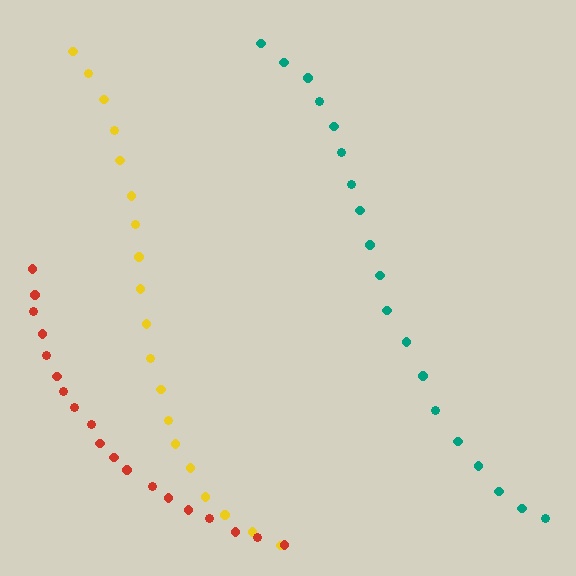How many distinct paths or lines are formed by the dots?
There are 3 distinct paths.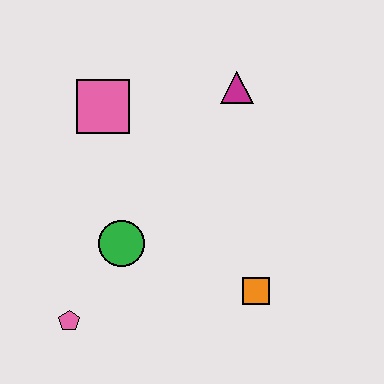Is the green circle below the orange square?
No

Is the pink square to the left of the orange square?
Yes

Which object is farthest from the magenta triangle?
The pink pentagon is farthest from the magenta triangle.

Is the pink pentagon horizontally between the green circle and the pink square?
No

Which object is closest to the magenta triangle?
The pink square is closest to the magenta triangle.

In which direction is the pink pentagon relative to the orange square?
The pink pentagon is to the left of the orange square.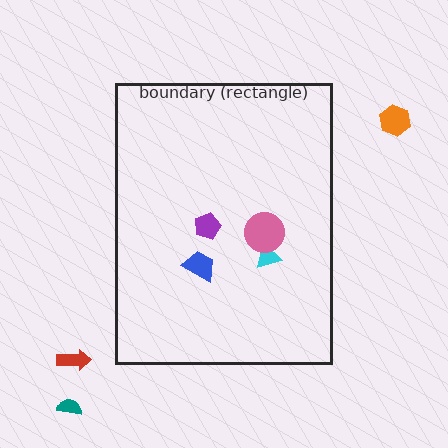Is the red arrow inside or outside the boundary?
Outside.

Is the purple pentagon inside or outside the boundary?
Inside.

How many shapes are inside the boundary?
4 inside, 3 outside.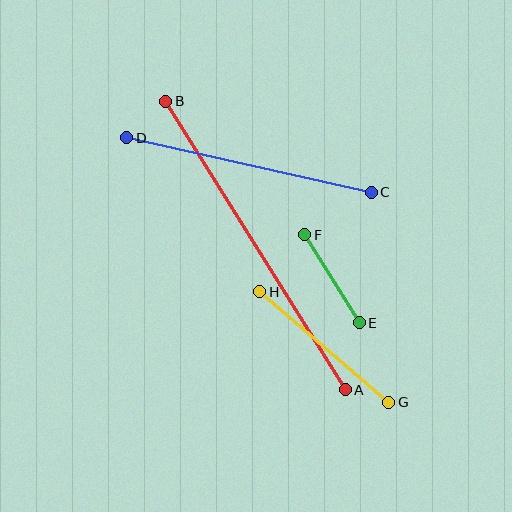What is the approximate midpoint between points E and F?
The midpoint is at approximately (332, 279) pixels.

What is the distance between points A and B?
The distance is approximately 340 pixels.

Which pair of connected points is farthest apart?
Points A and B are farthest apart.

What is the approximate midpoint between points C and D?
The midpoint is at approximately (249, 165) pixels.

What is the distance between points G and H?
The distance is approximately 170 pixels.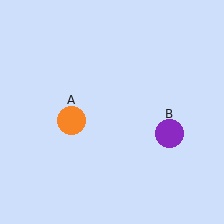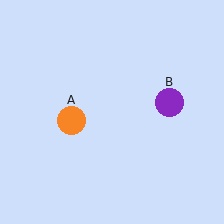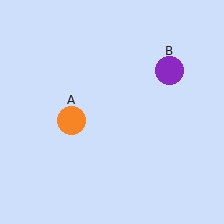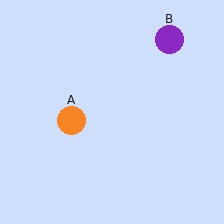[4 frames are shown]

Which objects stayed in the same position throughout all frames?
Orange circle (object A) remained stationary.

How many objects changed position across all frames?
1 object changed position: purple circle (object B).